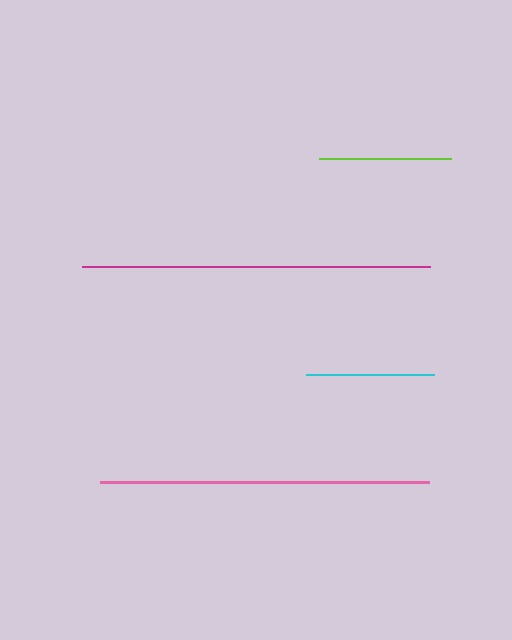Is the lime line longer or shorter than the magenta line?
The magenta line is longer than the lime line.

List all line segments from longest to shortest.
From longest to shortest: magenta, pink, lime, cyan.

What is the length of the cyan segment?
The cyan segment is approximately 128 pixels long.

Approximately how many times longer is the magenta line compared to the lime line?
The magenta line is approximately 2.6 times the length of the lime line.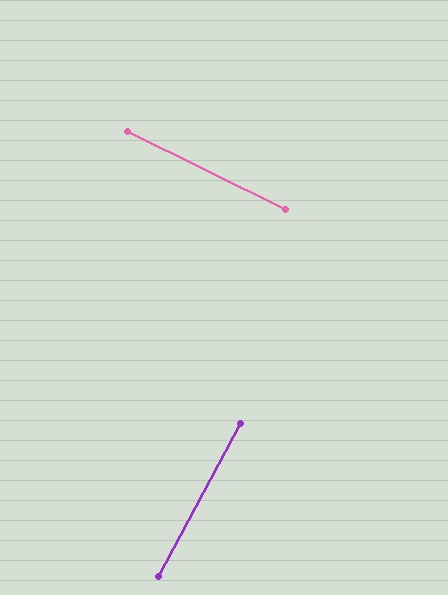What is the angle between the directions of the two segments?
Approximately 88 degrees.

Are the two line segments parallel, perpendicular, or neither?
Perpendicular — they meet at approximately 88°.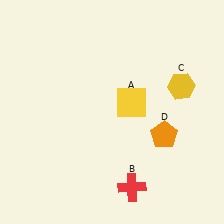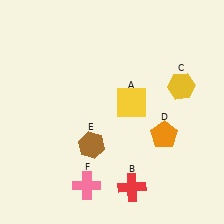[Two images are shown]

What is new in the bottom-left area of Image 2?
A brown hexagon (E) was added in the bottom-left area of Image 2.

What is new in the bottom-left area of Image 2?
A pink cross (F) was added in the bottom-left area of Image 2.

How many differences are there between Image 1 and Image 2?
There are 2 differences between the two images.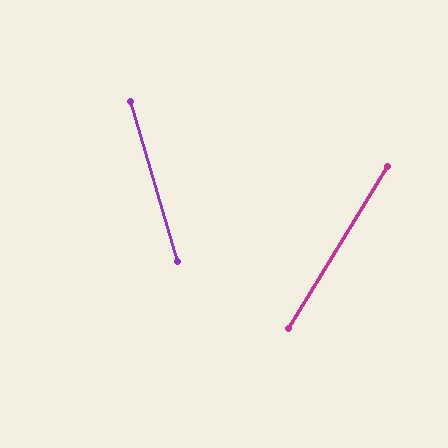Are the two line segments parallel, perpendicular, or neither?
Neither parallel nor perpendicular — they differ by about 48°.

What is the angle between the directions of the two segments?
Approximately 48 degrees.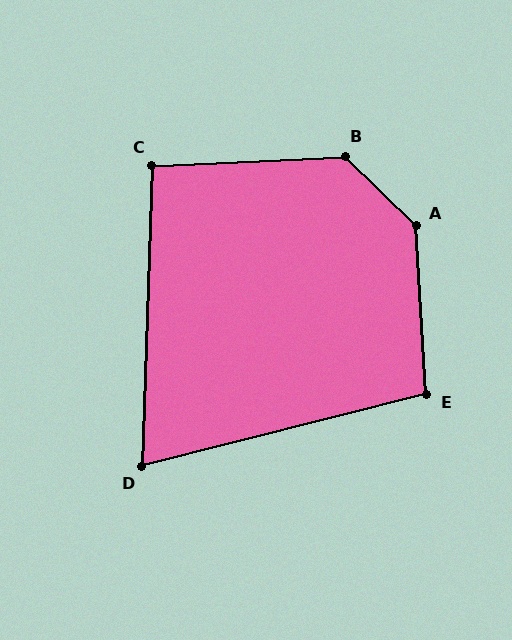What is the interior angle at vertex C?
Approximately 95 degrees (approximately right).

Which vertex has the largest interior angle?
A, at approximately 138 degrees.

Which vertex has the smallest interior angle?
D, at approximately 74 degrees.